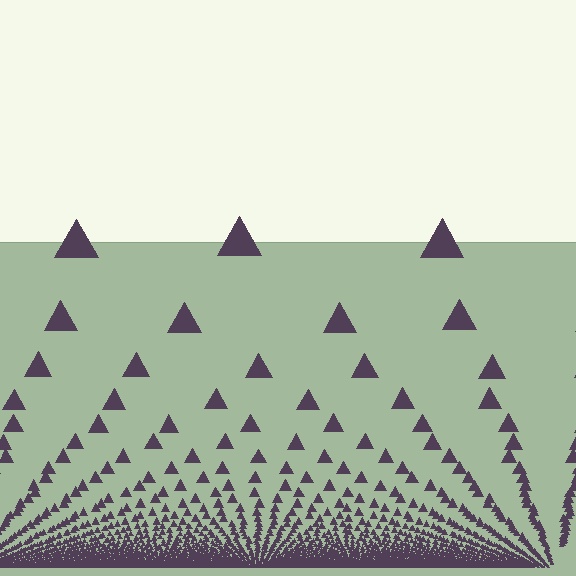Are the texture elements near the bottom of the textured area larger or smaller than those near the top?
Smaller. The gradient is inverted — elements near the bottom are smaller and denser.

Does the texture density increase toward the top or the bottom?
Density increases toward the bottom.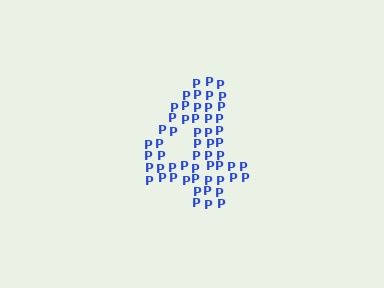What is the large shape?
The large shape is the digit 4.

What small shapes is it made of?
It is made of small letter P's.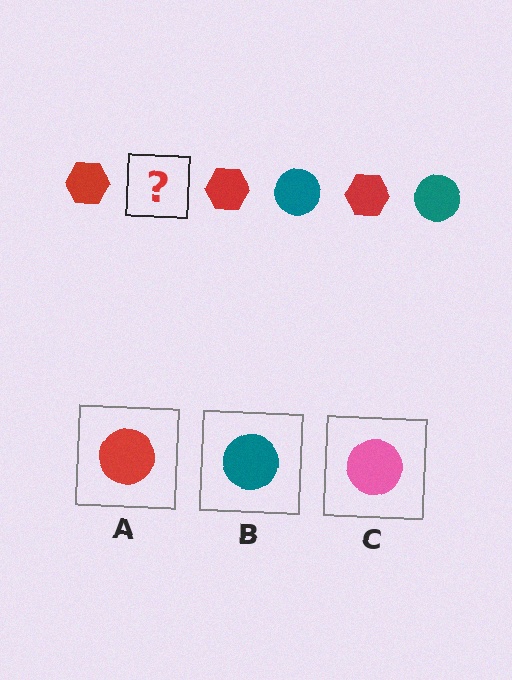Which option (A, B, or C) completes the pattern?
B.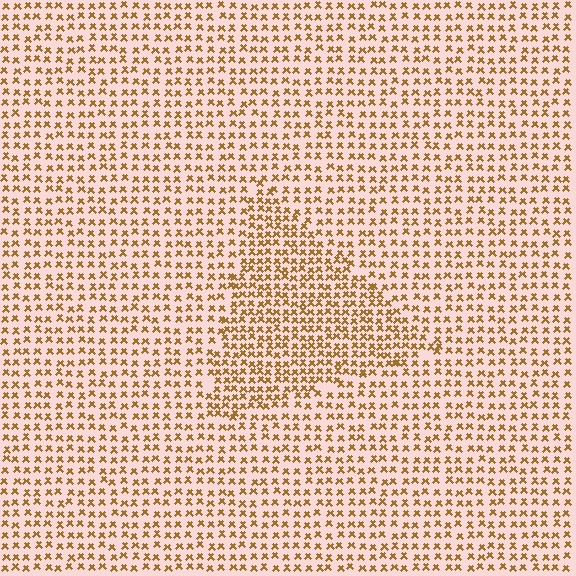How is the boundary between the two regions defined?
The boundary is defined by a change in element density (approximately 1.6x ratio). All elements are the same color, size, and shape.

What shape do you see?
I see a triangle.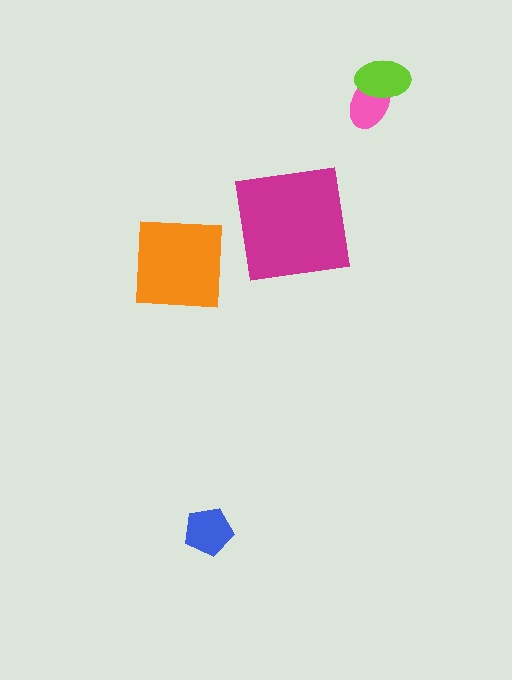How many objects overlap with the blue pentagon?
0 objects overlap with the blue pentagon.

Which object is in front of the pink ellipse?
The lime ellipse is in front of the pink ellipse.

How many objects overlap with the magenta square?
0 objects overlap with the magenta square.